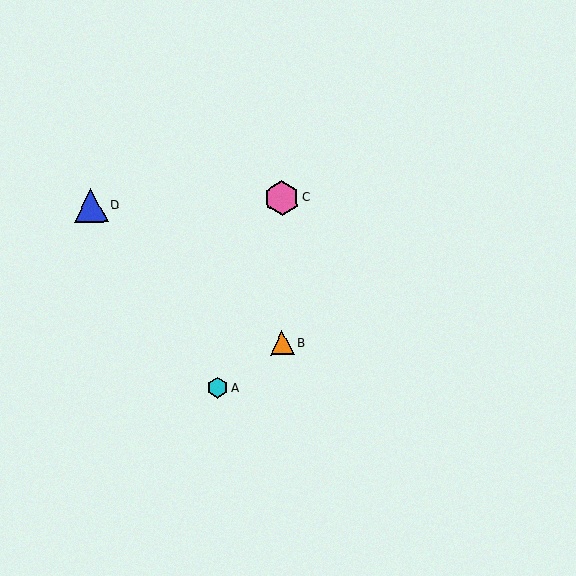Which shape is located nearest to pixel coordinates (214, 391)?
The cyan hexagon (labeled A) at (218, 388) is nearest to that location.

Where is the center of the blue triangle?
The center of the blue triangle is at (91, 206).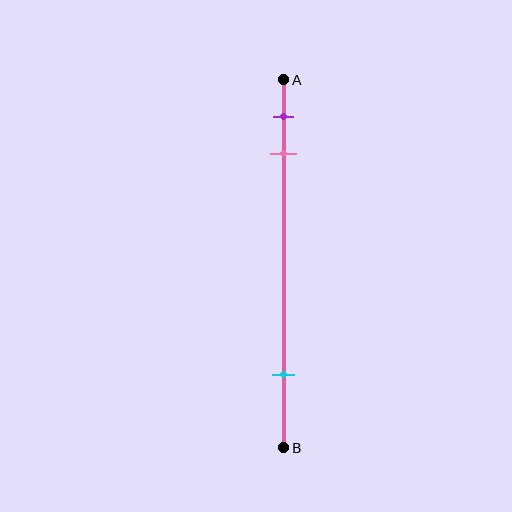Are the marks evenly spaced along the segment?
No, the marks are not evenly spaced.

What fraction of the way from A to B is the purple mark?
The purple mark is approximately 10% (0.1) of the way from A to B.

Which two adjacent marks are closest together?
The purple and pink marks are the closest adjacent pair.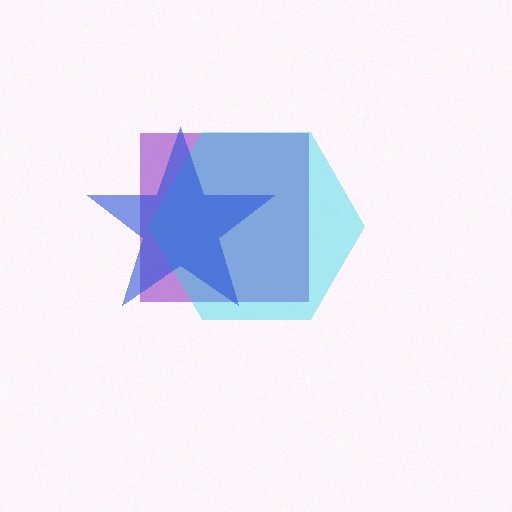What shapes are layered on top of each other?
The layered shapes are: a purple square, a cyan hexagon, a blue star.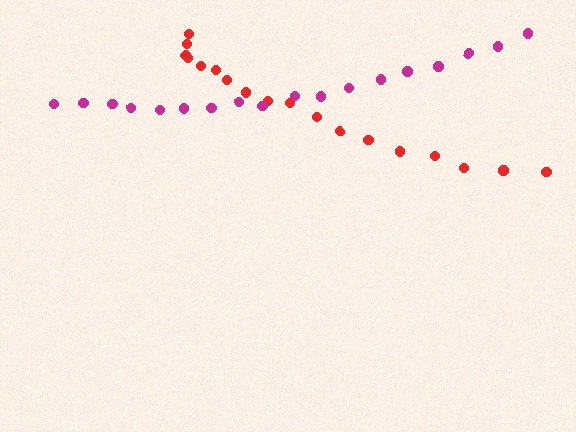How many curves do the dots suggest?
There are 2 distinct paths.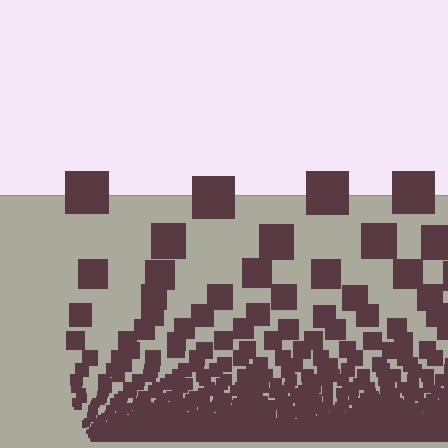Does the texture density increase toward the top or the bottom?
Density increases toward the bottom.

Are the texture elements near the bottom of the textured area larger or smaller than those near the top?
Smaller. The gradient is inverted — elements near the bottom are smaller and denser.